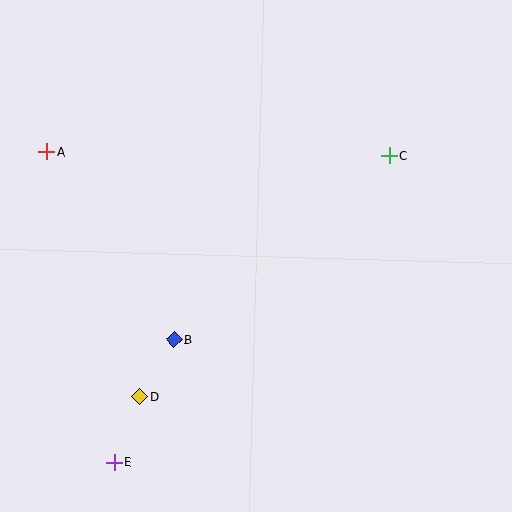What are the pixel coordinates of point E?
Point E is at (114, 462).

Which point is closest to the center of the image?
Point B at (174, 340) is closest to the center.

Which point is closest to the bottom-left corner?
Point E is closest to the bottom-left corner.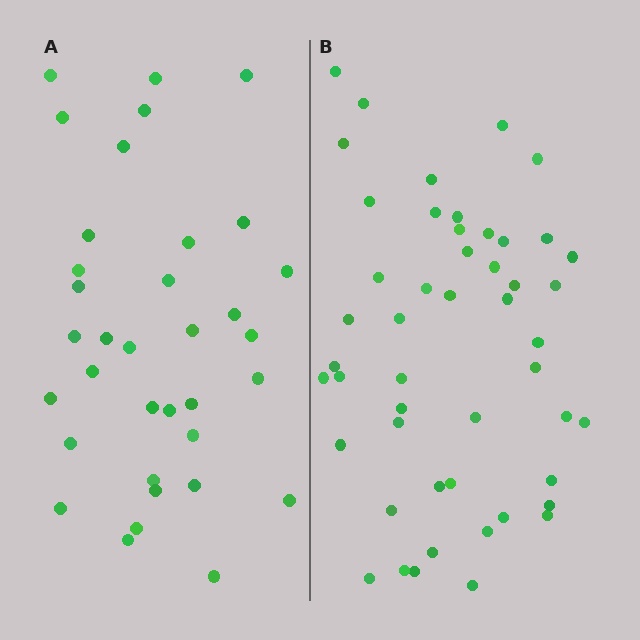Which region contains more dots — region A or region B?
Region B (the right region) has more dots.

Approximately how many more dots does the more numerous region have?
Region B has approximately 15 more dots than region A.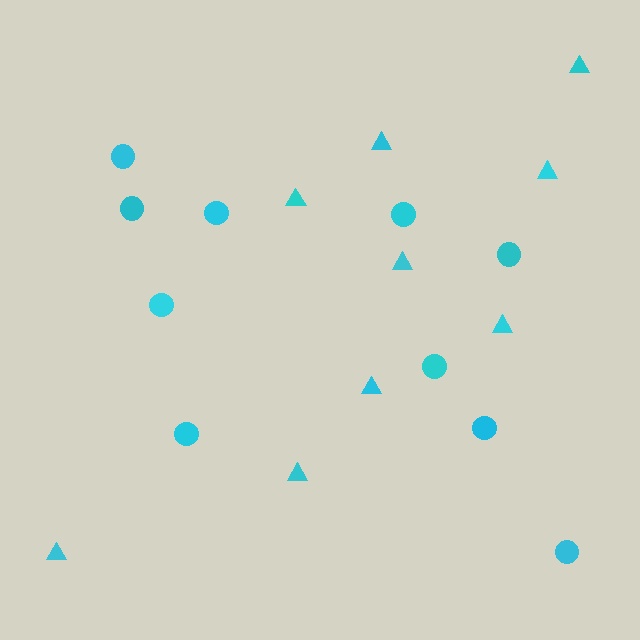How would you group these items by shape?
There are 2 groups: one group of triangles (9) and one group of circles (10).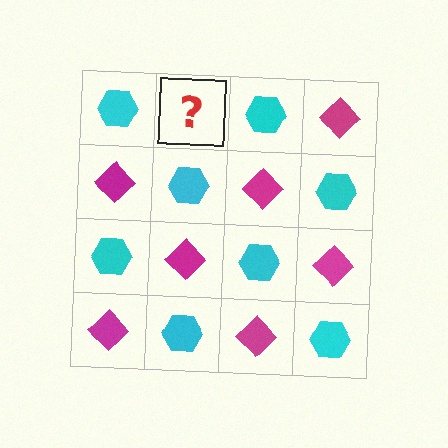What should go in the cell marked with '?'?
The missing cell should contain a magenta diamond.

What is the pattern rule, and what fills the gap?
The rule is that it alternates cyan hexagon and magenta diamond in a checkerboard pattern. The gap should be filled with a magenta diamond.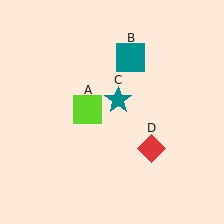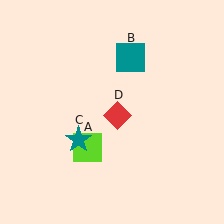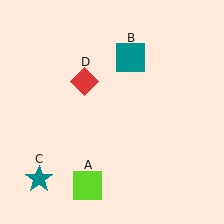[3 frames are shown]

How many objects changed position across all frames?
3 objects changed position: lime square (object A), teal star (object C), red diamond (object D).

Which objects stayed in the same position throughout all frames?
Teal square (object B) remained stationary.